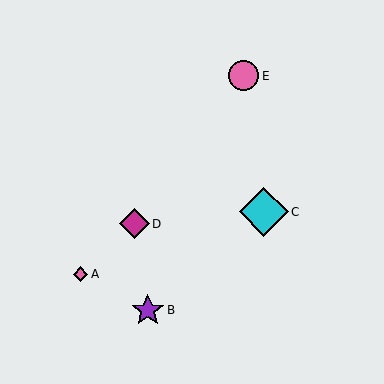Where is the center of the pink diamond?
The center of the pink diamond is at (81, 274).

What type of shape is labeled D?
Shape D is a magenta diamond.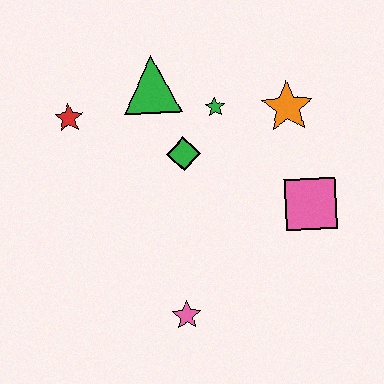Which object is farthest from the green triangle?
The pink star is farthest from the green triangle.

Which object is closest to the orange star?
The green star is closest to the orange star.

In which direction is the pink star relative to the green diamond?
The pink star is below the green diamond.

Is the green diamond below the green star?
Yes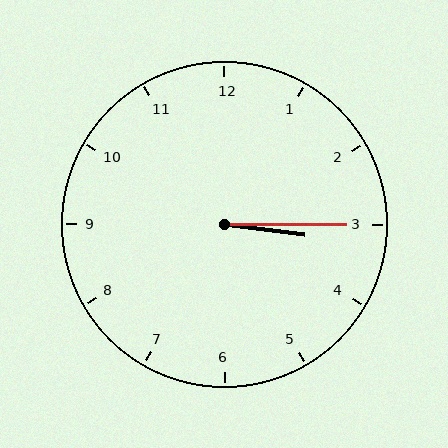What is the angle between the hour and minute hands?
Approximately 8 degrees.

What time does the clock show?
3:15.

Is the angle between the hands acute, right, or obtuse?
It is acute.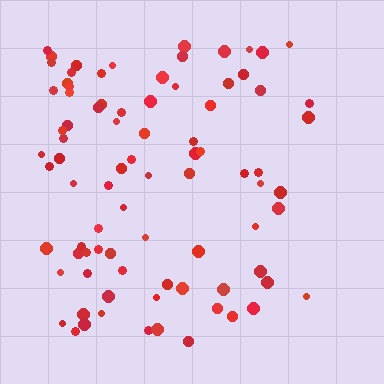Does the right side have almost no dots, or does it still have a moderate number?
Still a moderate number, just noticeably fewer than the left.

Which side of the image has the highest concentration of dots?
The left.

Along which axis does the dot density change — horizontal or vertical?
Horizontal.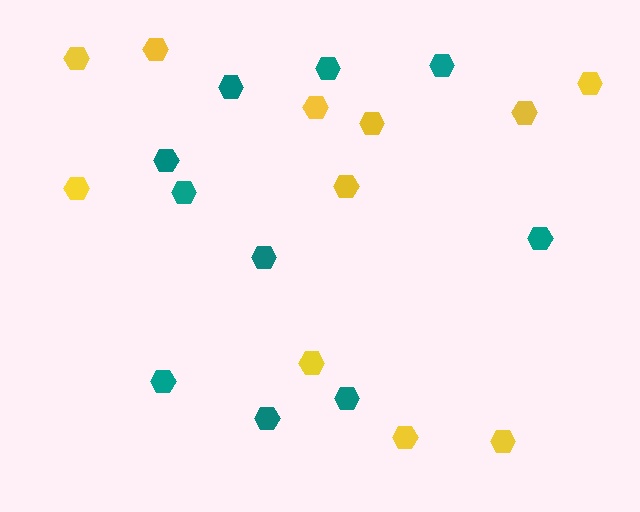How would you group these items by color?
There are 2 groups: one group of yellow hexagons (11) and one group of teal hexagons (10).